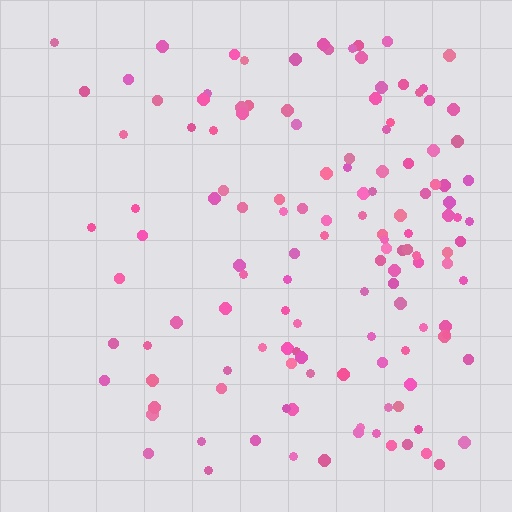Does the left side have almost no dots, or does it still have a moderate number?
Still a moderate number, just noticeably fewer than the right.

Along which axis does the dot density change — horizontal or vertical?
Horizontal.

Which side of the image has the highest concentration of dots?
The right.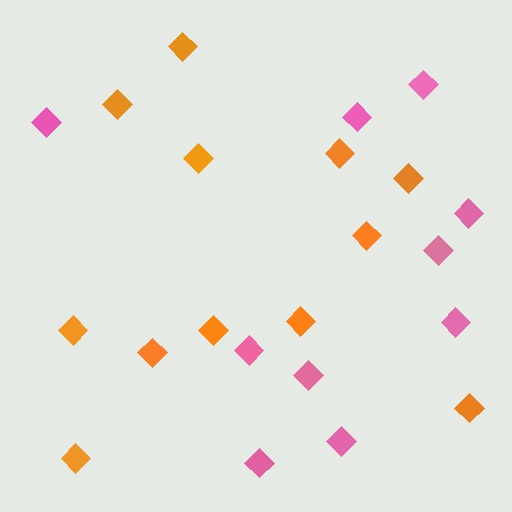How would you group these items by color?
There are 2 groups: one group of orange diamonds (12) and one group of pink diamonds (10).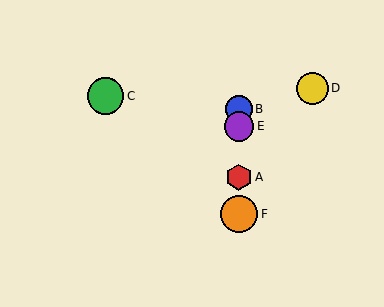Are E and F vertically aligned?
Yes, both are at x≈239.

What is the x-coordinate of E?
Object E is at x≈239.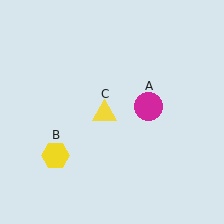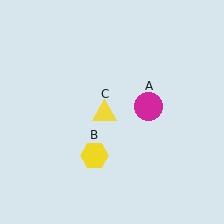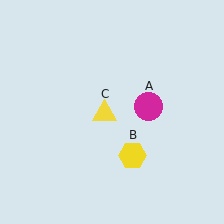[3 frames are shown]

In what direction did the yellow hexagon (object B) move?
The yellow hexagon (object B) moved right.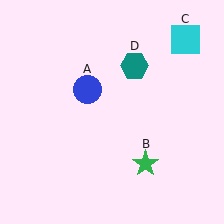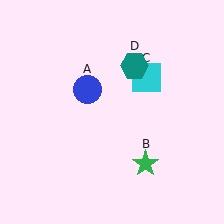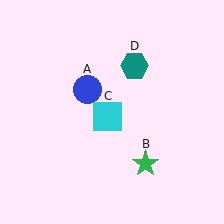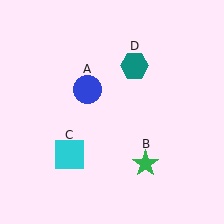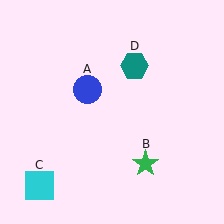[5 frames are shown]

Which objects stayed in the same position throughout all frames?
Blue circle (object A) and green star (object B) and teal hexagon (object D) remained stationary.